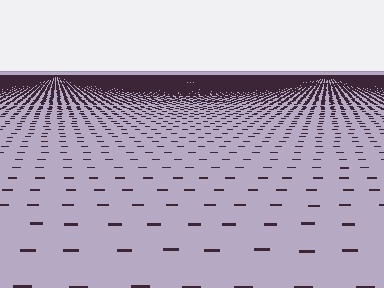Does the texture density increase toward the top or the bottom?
Density increases toward the top.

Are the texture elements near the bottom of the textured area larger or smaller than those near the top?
Larger. Near the bottom, elements are closer to the viewer and appear at a bigger on-screen size.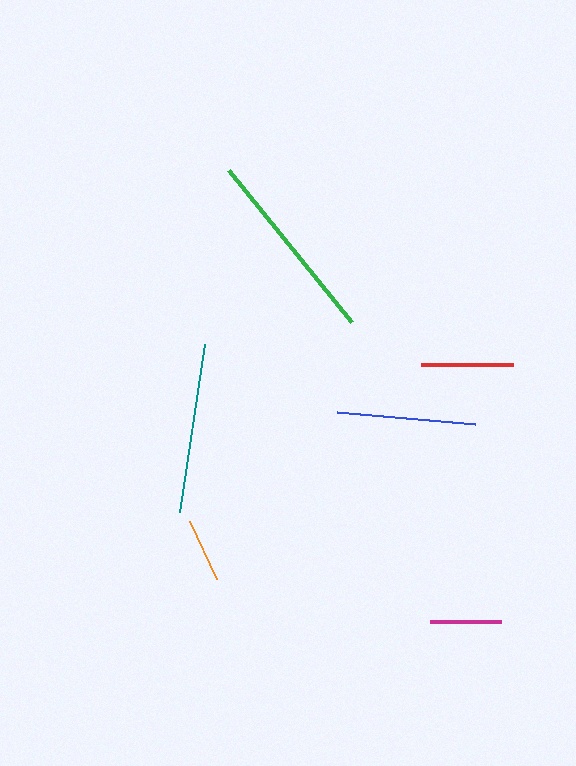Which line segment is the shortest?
The orange line is the shortest at approximately 64 pixels.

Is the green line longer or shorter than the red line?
The green line is longer than the red line.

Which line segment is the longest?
The green line is the longest at approximately 195 pixels.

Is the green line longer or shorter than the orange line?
The green line is longer than the orange line.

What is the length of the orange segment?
The orange segment is approximately 64 pixels long.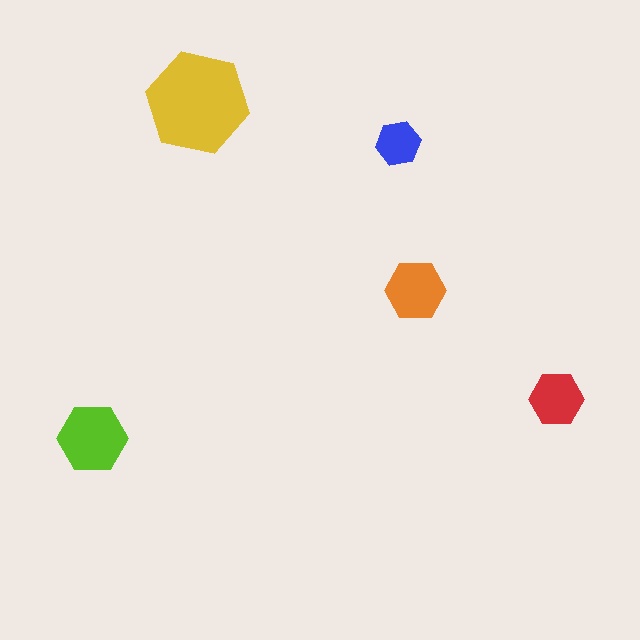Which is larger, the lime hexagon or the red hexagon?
The lime one.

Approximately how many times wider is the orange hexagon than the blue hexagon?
About 1.5 times wider.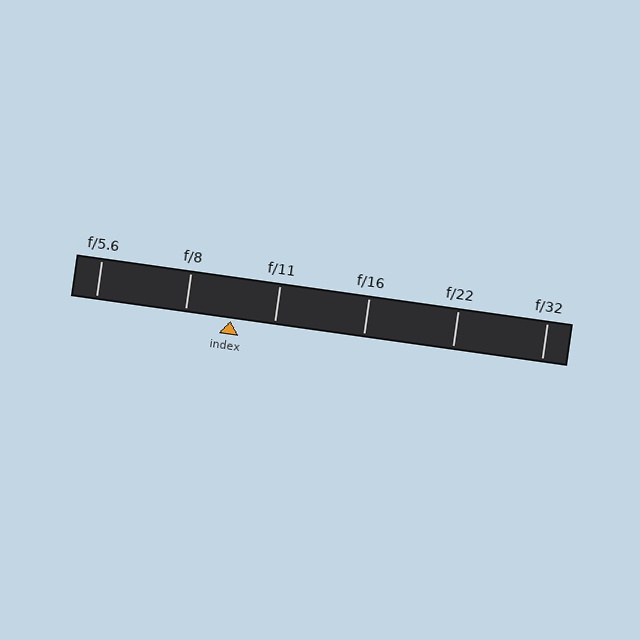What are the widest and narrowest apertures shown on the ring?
The widest aperture shown is f/5.6 and the narrowest is f/32.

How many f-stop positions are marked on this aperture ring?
There are 6 f-stop positions marked.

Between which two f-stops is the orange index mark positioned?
The index mark is between f/8 and f/11.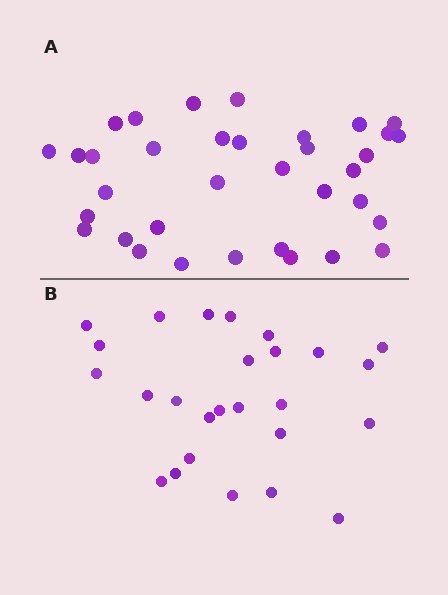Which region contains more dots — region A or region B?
Region A (the top region) has more dots.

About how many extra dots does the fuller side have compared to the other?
Region A has roughly 8 or so more dots than region B.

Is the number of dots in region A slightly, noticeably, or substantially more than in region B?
Region A has noticeably more, but not dramatically so. The ratio is roughly 1.3 to 1.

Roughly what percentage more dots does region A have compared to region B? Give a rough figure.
About 35% more.